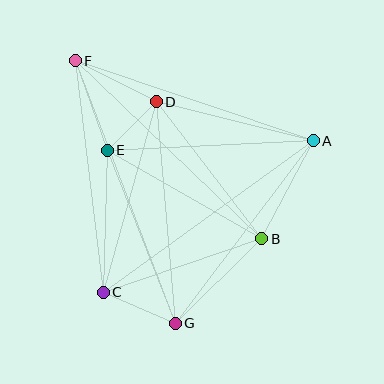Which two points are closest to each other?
Points D and E are closest to each other.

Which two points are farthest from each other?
Points F and G are farthest from each other.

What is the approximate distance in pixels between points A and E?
The distance between A and E is approximately 206 pixels.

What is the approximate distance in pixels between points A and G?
The distance between A and G is approximately 228 pixels.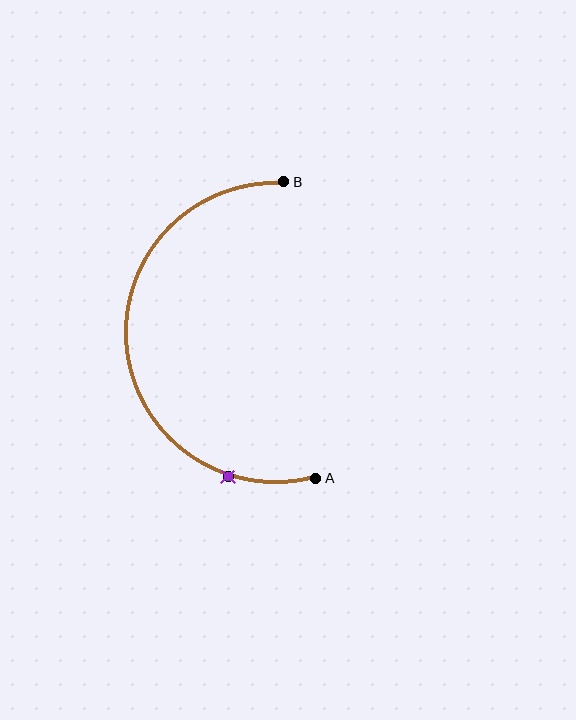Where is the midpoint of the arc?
The arc midpoint is the point on the curve farthest from the straight line joining A and B. It sits to the left of that line.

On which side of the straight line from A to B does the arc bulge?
The arc bulges to the left of the straight line connecting A and B.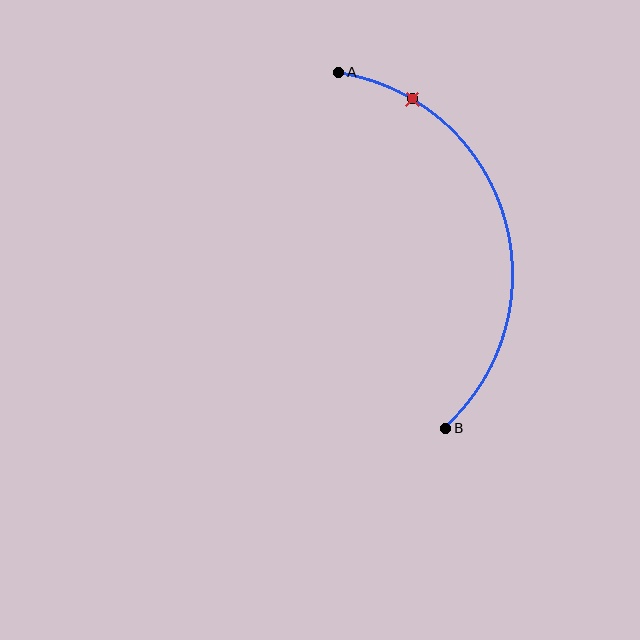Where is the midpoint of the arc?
The arc midpoint is the point on the curve farthest from the straight line joining A and B. It sits to the right of that line.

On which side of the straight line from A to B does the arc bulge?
The arc bulges to the right of the straight line connecting A and B.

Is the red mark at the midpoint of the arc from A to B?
No. The red mark lies on the arc but is closer to endpoint A. The arc midpoint would be at the point on the curve equidistant along the arc from both A and B.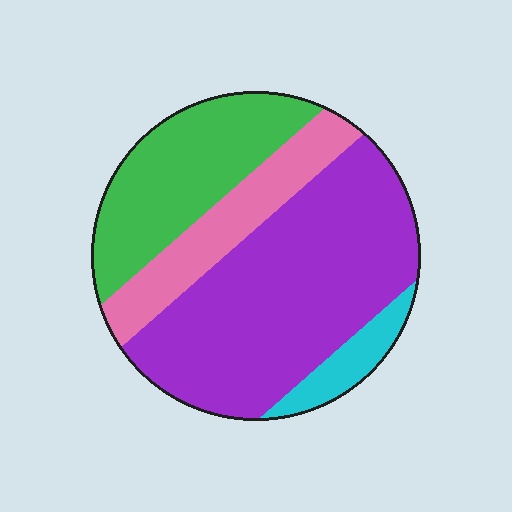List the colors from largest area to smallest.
From largest to smallest: purple, green, pink, cyan.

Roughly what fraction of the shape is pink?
Pink covers about 15% of the shape.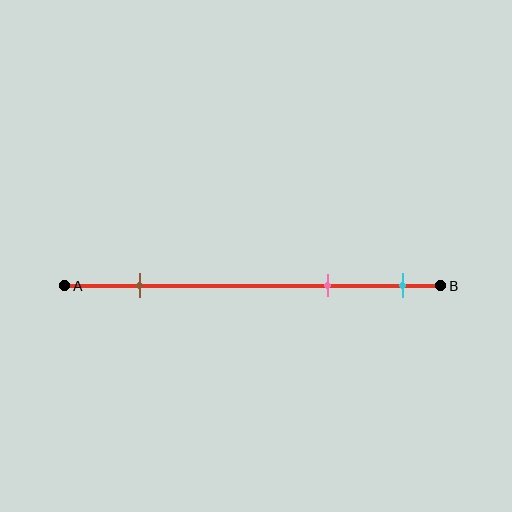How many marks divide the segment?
There are 3 marks dividing the segment.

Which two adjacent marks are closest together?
The pink and cyan marks are the closest adjacent pair.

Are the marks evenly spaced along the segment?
No, the marks are not evenly spaced.